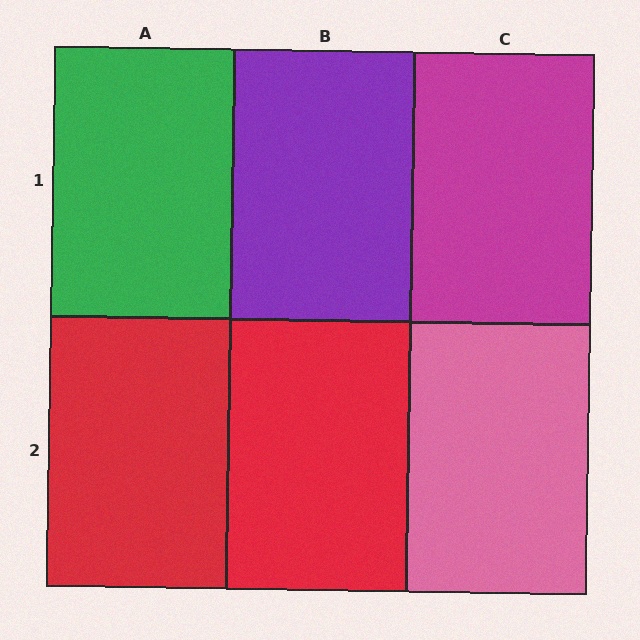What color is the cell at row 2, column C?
Pink.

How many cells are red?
2 cells are red.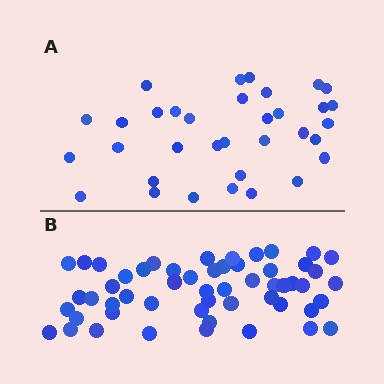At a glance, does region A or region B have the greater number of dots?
Region B (the bottom region) has more dots.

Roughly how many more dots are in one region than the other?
Region B has approximately 20 more dots than region A.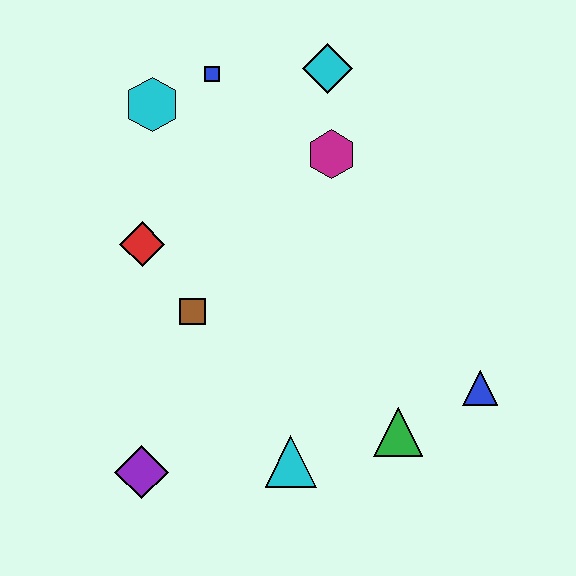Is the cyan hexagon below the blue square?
Yes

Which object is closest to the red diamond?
The brown square is closest to the red diamond.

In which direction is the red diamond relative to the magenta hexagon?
The red diamond is to the left of the magenta hexagon.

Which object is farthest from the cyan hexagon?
The blue triangle is farthest from the cyan hexagon.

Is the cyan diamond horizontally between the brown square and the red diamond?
No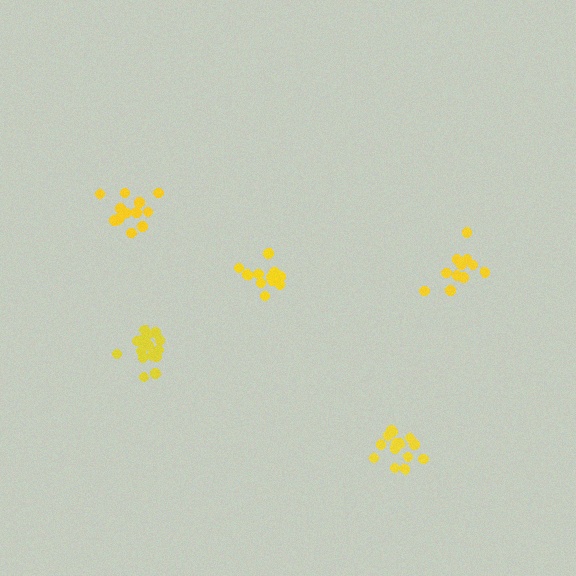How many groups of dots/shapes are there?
There are 5 groups.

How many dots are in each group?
Group 1: 16 dots, Group 2: 14 dots, Group 3: 12 dots, Group 4: 12 dots, Group 5: 13 dots (67 total).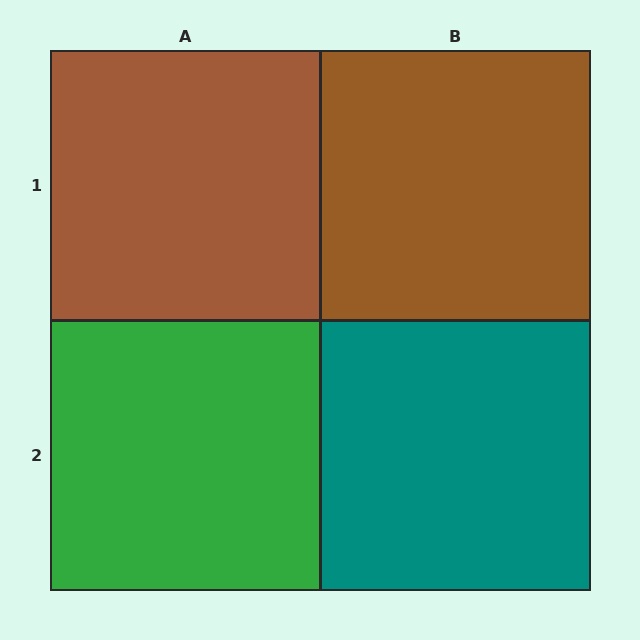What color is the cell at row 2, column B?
Teal.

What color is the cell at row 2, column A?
Green.